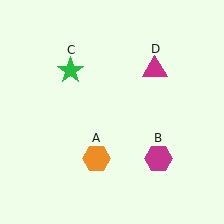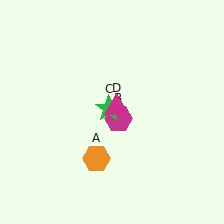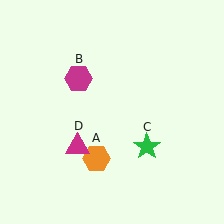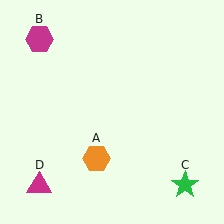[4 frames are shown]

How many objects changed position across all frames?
3 objects changed position: magenta hexagon (object B), green star (object C), magenta triangle (object D).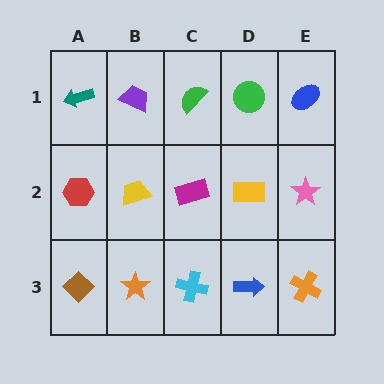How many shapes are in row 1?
5 shapes.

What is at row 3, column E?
An orange cross.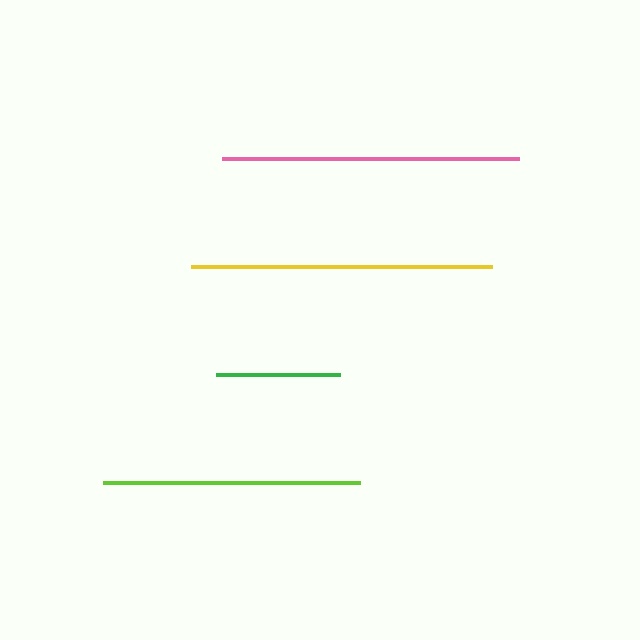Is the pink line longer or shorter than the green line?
The pink line is longer than the green line.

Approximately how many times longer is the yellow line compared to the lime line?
The yellow line is approximately 1.2 times the length of the lime line.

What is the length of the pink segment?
The pink segment is approximately 297 pixels long.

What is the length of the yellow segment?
The yellow segment is approximately 301 pixels long.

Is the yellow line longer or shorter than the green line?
The yellow line is longer than the green line.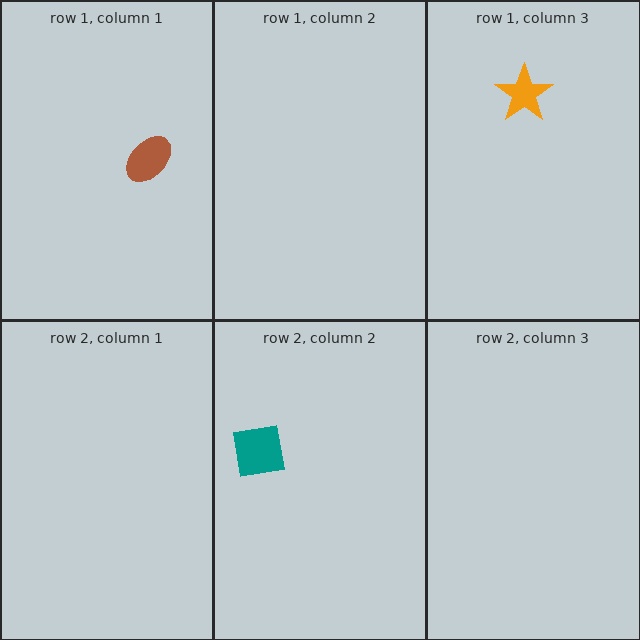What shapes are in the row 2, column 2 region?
The teal square.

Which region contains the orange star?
The row 1, column 3 region.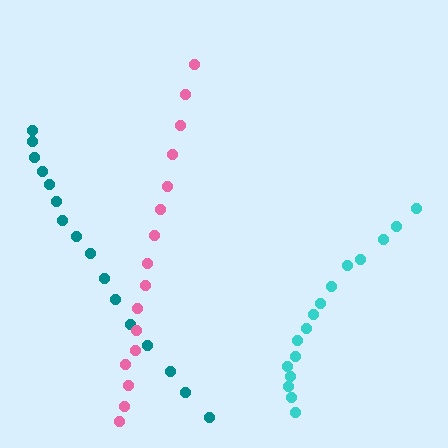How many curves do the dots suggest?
There are 3 distinct paths.